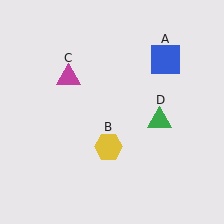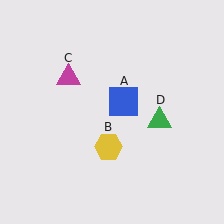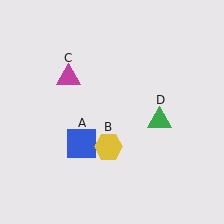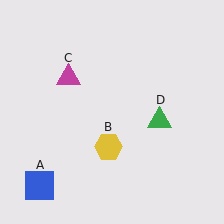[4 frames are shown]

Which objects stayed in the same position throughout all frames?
Yellow hexagon (object B) and magenta triangle (object C) and green triangle (object D) remained stationary.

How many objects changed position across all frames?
1 object changed position: blue square (object A).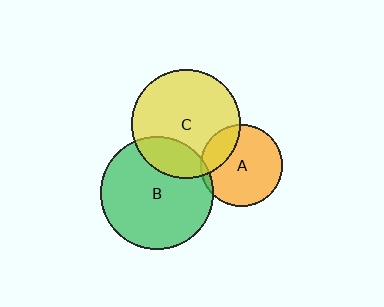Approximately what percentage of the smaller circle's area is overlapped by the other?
Approximately 20%.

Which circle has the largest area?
Circle B (green).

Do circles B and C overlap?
Yes.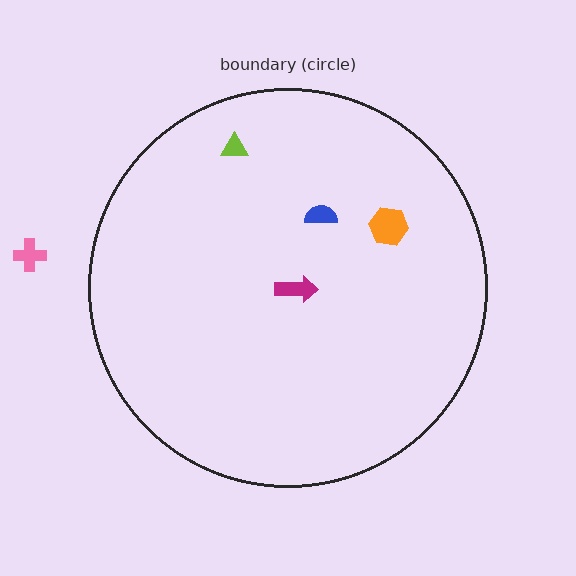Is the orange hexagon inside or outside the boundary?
Inside.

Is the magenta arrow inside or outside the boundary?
Inside.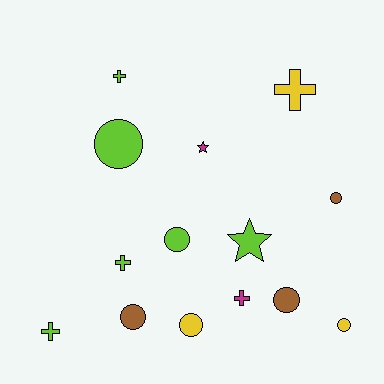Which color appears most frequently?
Lime, with 6 objects.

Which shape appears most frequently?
Circle, with 7 objects.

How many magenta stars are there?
There is 1 magenta star.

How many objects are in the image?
There are 14 objects.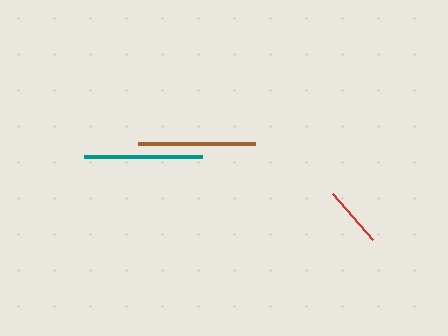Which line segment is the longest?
The teal line is the longest at approximately 118 pixels.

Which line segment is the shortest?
The red line is the shortest at approximately 61 pixels.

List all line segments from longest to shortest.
From longest to shortest: teal, brown, red.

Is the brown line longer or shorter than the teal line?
The teal line is longer than the brown line.